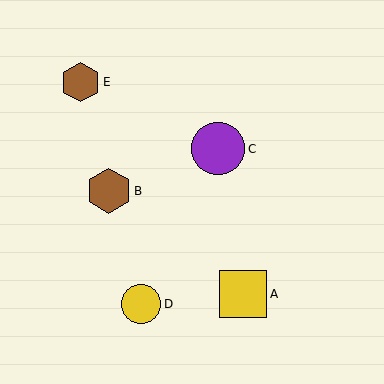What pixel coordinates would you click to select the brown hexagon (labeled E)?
Click at (80, 82) to select the brown hexagon E.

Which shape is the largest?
The purple circle (labeled C) is the largest.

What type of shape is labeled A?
Shape A is a yellow square.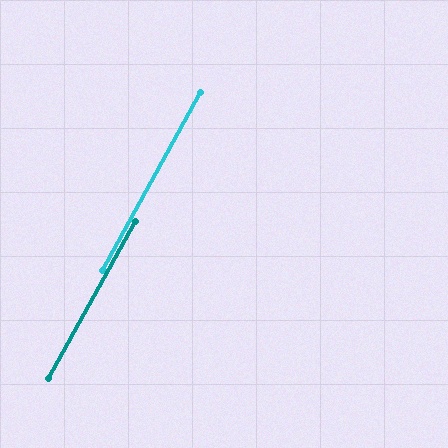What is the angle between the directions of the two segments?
Approximately 0 degrees.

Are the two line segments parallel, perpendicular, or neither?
Parallel — their directions differ by only 0.3°.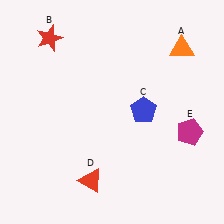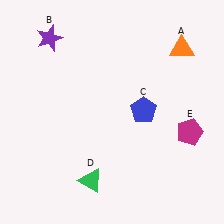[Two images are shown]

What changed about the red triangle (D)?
In Image 1, D is red. In Image 2, it changed to green.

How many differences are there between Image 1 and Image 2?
There are 2 differences between the two images.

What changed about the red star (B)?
In Image 1, B is red. In Image 2, it changed to purple.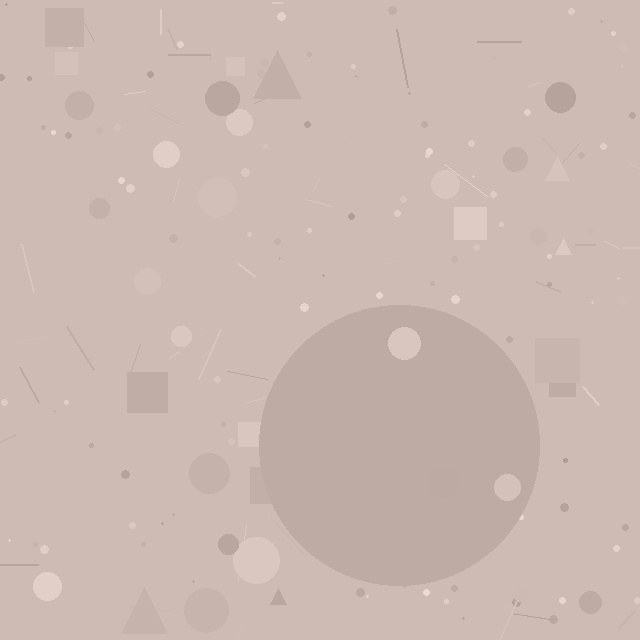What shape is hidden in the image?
A circle is hidden in the image.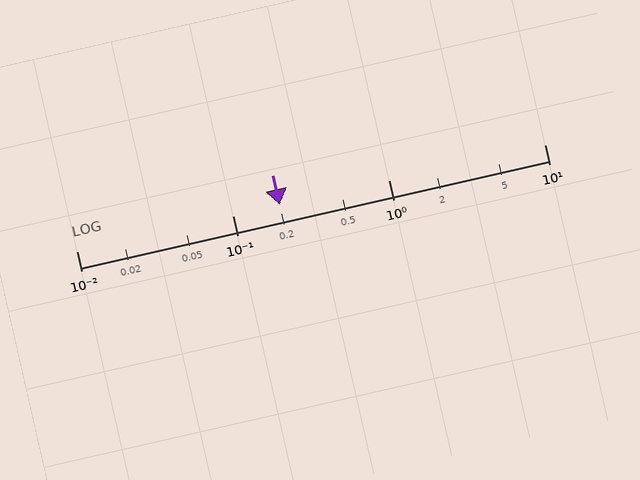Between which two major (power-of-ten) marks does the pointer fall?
The pointer is between 0.1 and 1.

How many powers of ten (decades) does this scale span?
The scale spans 3 decades, from 0.01 to 10.